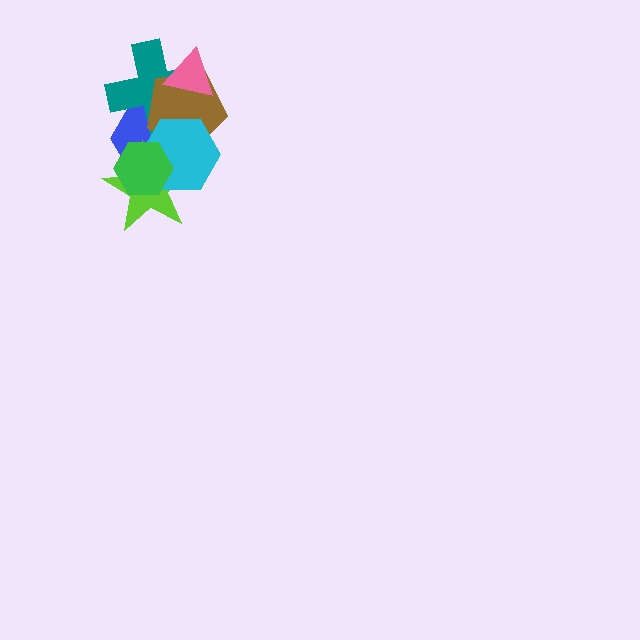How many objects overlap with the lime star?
3 objects overlap with the lime star.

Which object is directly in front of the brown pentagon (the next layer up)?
The cyan hexagon is directly in front of the brown pentagon.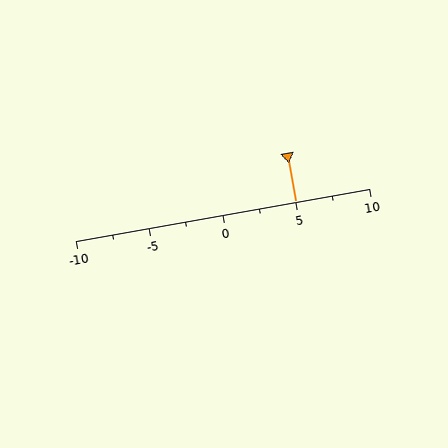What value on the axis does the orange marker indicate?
The marker indicates approximately 5.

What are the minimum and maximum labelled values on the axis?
The axis runs from -10 to 10.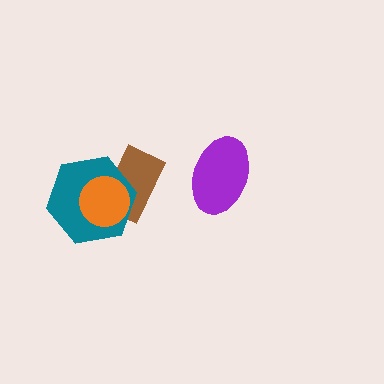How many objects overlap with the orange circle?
2 objects overlap with the orange circle.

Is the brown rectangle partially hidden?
Yes, it is partially covered by another shape.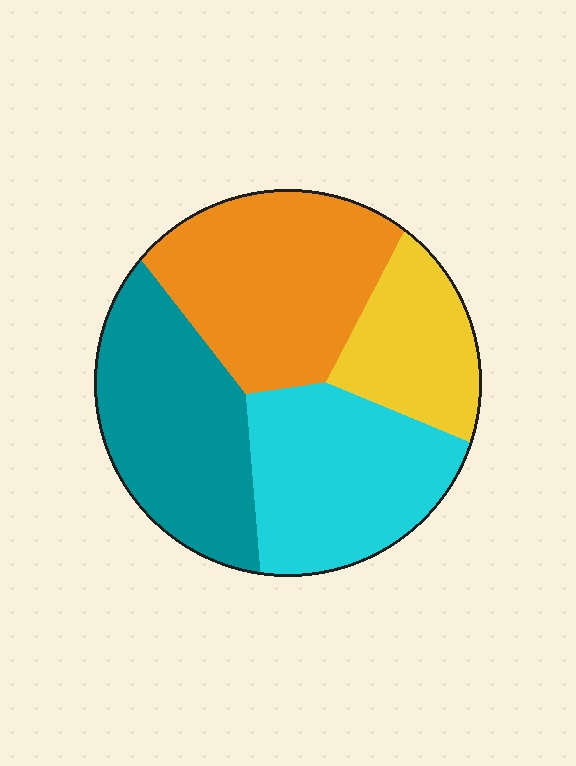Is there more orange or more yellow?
Orange.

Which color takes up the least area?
Yellow, at roughly 15%.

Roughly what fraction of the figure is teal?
Teal covers about 30% of the figure.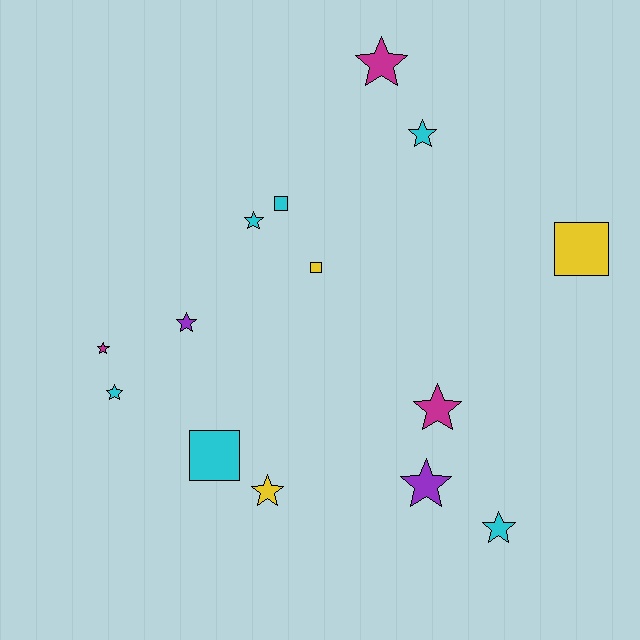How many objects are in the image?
There are 14 objects.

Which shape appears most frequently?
Star, with 10 objects.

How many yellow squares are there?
There are 2 yellow squares.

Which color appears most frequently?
Cyan, with 6 objects.